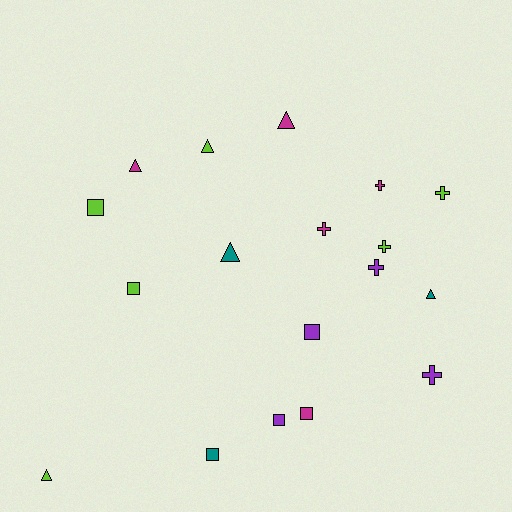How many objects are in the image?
There are 18 objects.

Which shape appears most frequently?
Square, with 6 objects.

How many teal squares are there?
There is 1 teal square.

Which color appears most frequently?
Lime, with 6 objects.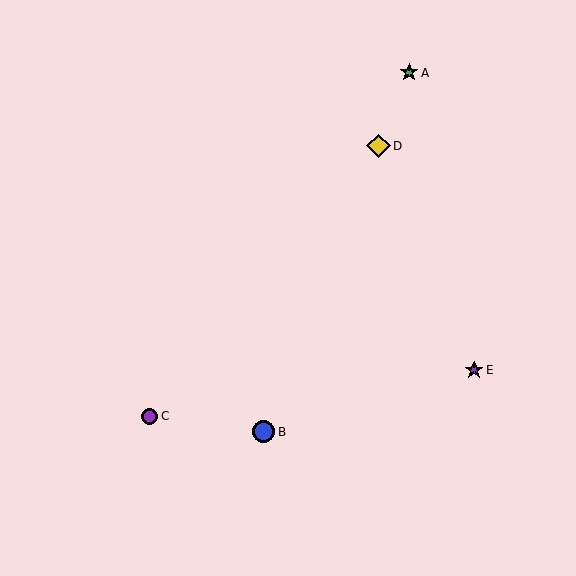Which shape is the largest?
The yellow diamond (labeled D) is the largest.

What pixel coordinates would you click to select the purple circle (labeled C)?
Click at (150, 416) to select the purple circle C.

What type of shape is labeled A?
Shape A is a green star.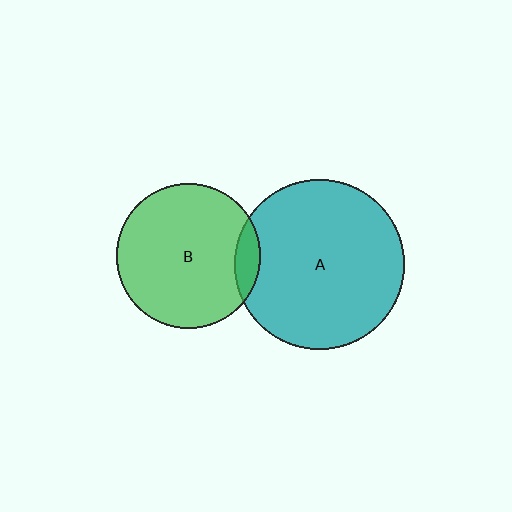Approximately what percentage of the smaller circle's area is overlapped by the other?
Approximately 10%.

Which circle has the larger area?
Circle A (teal).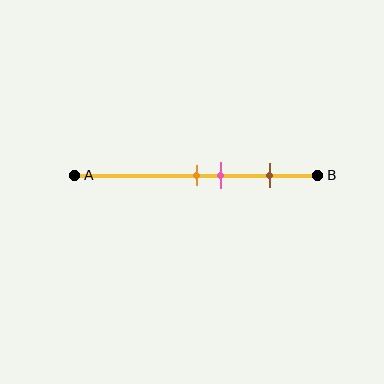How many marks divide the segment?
There are 3 marks dividing the segment.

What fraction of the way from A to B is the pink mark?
The pink mark is approximately 60% (0.6) of the way from A to B.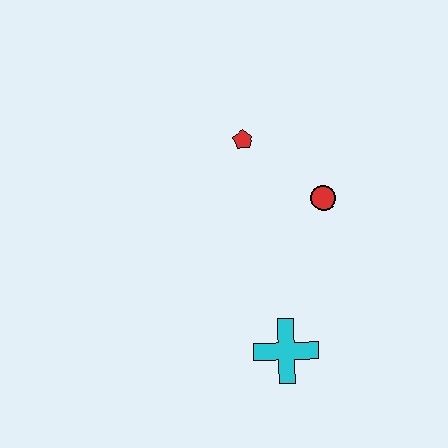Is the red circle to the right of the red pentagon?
Yes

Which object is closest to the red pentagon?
The red circle is closest to the red pentagon.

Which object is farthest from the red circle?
The cyan cross is farthest from the red circle.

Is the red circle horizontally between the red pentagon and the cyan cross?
No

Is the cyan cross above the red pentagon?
No